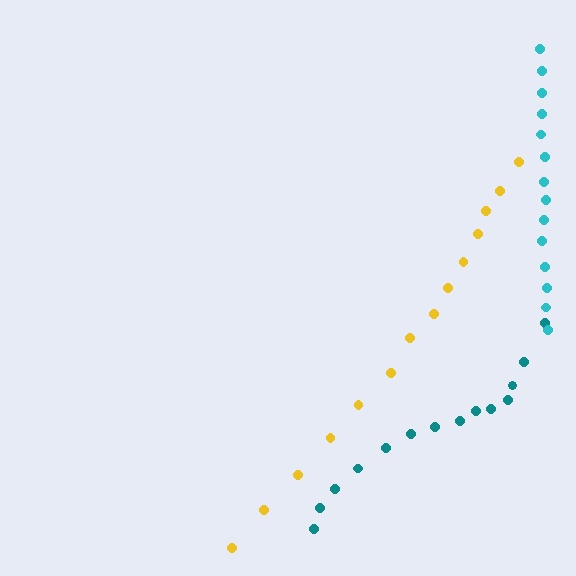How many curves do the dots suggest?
There are 3 distinct paths.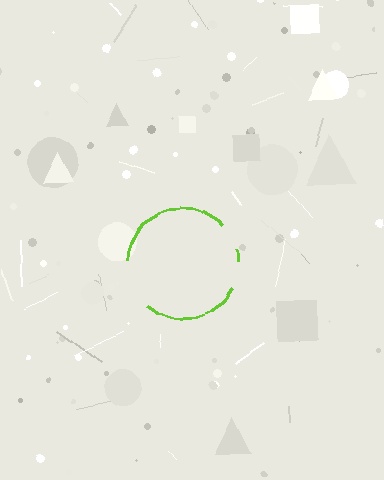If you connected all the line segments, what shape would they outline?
They would outline a circle.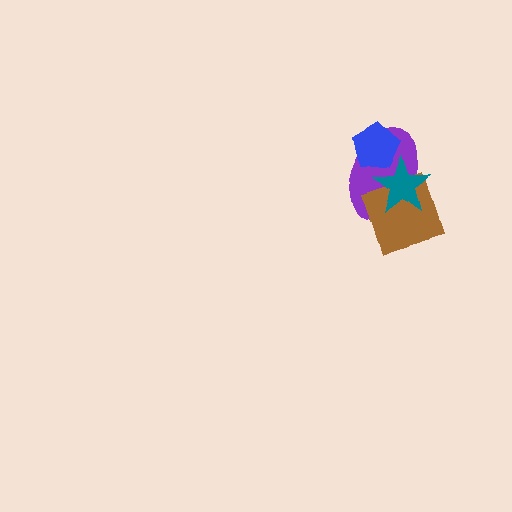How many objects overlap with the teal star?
3 objects overlap with the teal star.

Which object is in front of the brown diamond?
The teal star is in front of the brown diamond.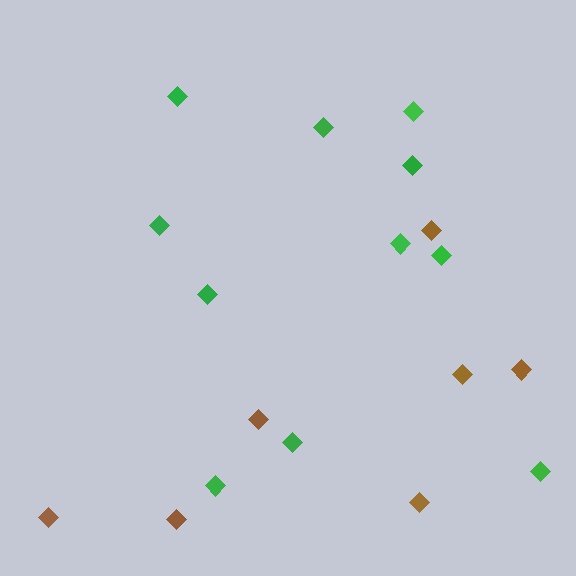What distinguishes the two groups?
There are 2 groups: one group of green diamonds (11) and one group of brown diamonds (7).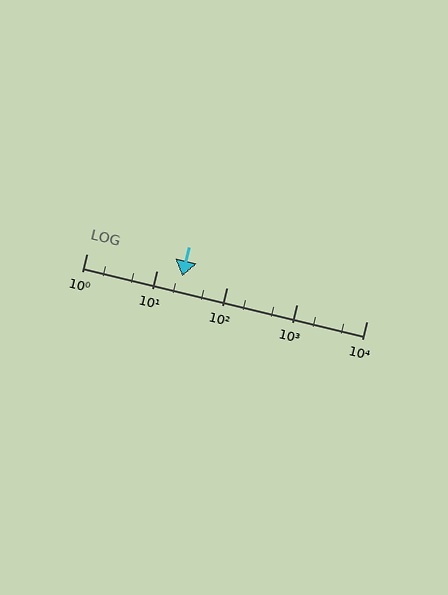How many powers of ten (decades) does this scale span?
The scale spans 4 decades, from 1 to 10000.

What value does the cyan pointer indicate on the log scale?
The pointer indicates approximately 23.